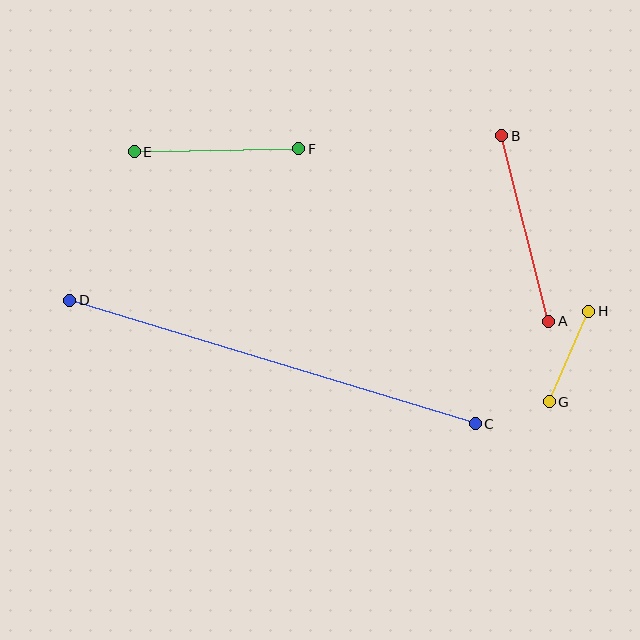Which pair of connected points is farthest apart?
Points C and D are farthest apart.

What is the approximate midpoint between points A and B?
The midpoint is at approximately (525, 229) pixels.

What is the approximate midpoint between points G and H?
The midpoint is at approximately (569, 356) pixels.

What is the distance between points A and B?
The distance is approximately 191 pixels.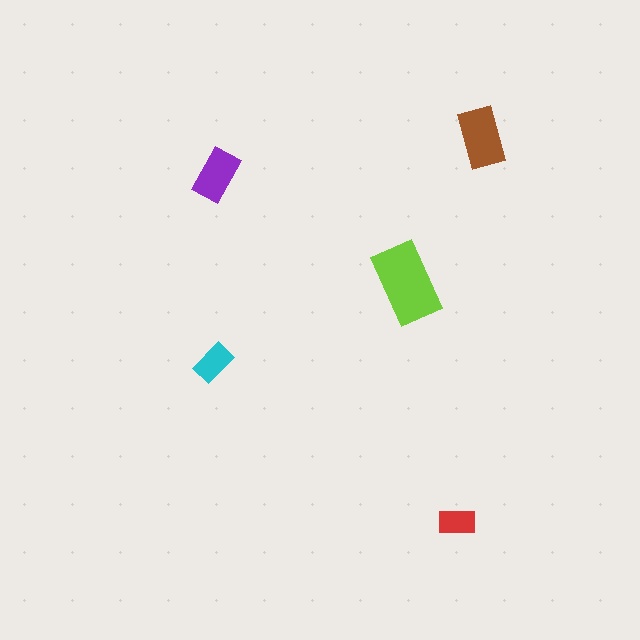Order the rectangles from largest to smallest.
the lime one, the brown one, the purple one, the cyan one, the red one.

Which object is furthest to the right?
The brown rectangle is rightmost.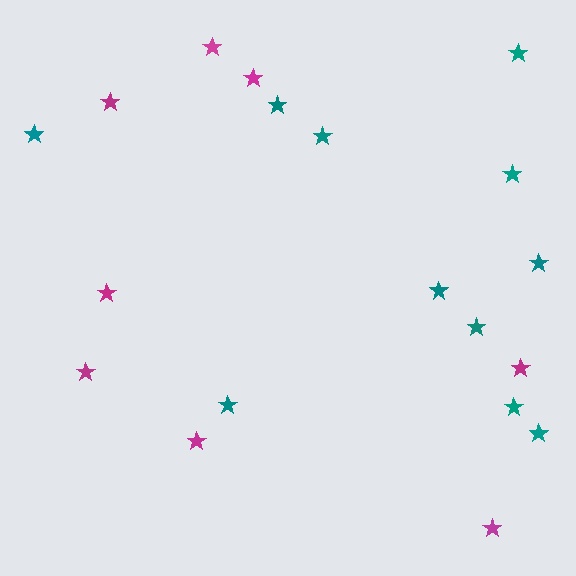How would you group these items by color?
There are 2 groups: one group of magenta stars (8) and one group of teal stars (11).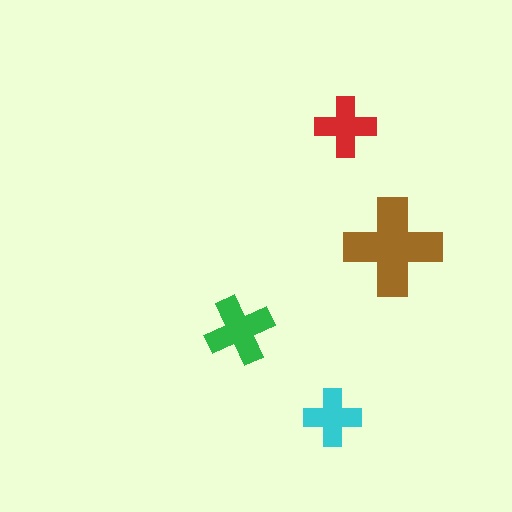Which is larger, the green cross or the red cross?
The green one.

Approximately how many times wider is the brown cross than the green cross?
About 1.5 times wider.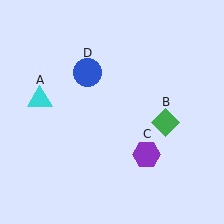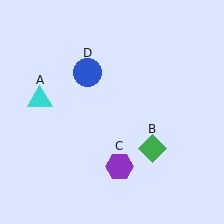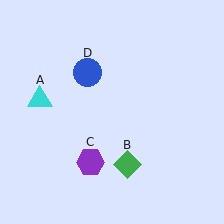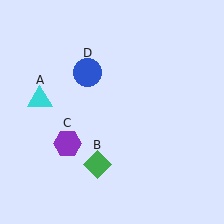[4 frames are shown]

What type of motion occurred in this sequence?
The green diamond (object B), purple hexagon (object C) rotated clockwise around the center of the scene.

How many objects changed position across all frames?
2 objects changed position: green diamond (object B), purple hexagon (object C).